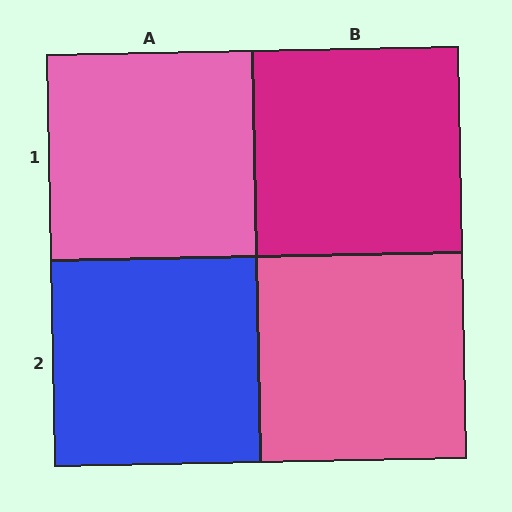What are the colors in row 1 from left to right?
Pink, magenta.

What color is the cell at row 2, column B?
Pink.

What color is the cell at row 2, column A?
Blue.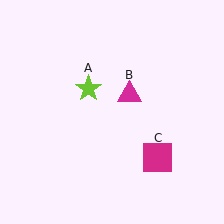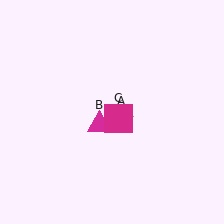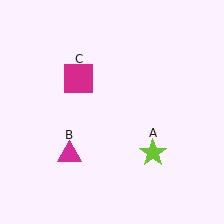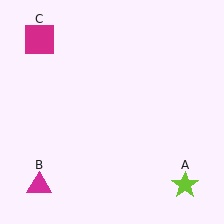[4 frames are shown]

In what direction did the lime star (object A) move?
The lime star (object A) moved down and to the right.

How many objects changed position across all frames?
3 objects changed position: lime star (object A), magenta triangle (object B), magenta square (object C).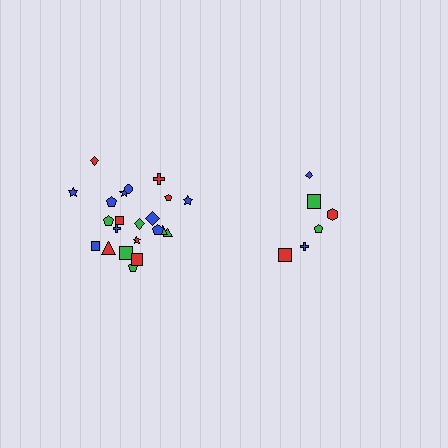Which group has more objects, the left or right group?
The left group.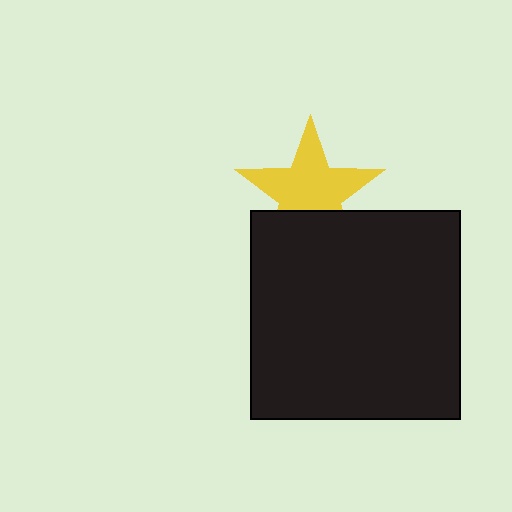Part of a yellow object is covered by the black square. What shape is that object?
It is a star.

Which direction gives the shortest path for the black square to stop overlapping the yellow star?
Moving down gives the shortest separation.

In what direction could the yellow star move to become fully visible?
The yellow star could move up. That would shift it out from behind the black square entirely.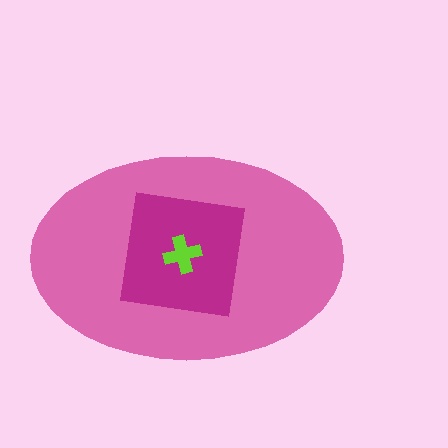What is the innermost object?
The lime cross.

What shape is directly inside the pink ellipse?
The magenta square.